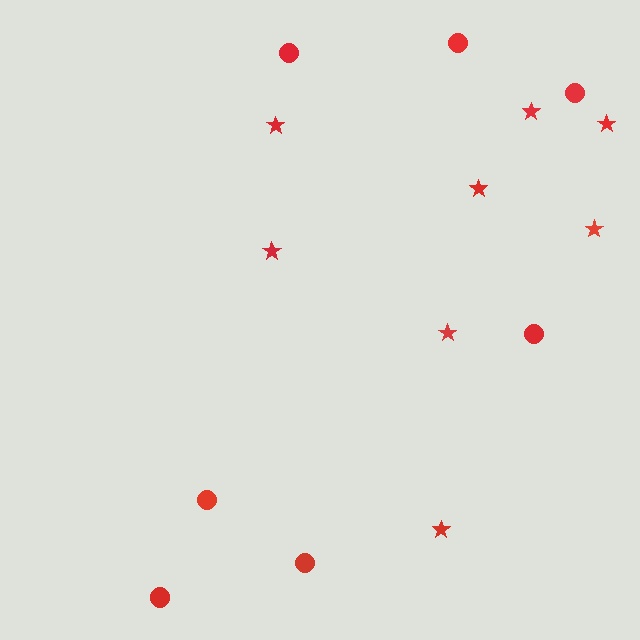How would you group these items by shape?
There are 2 groups: one group of stars (8) and one group of circles (7).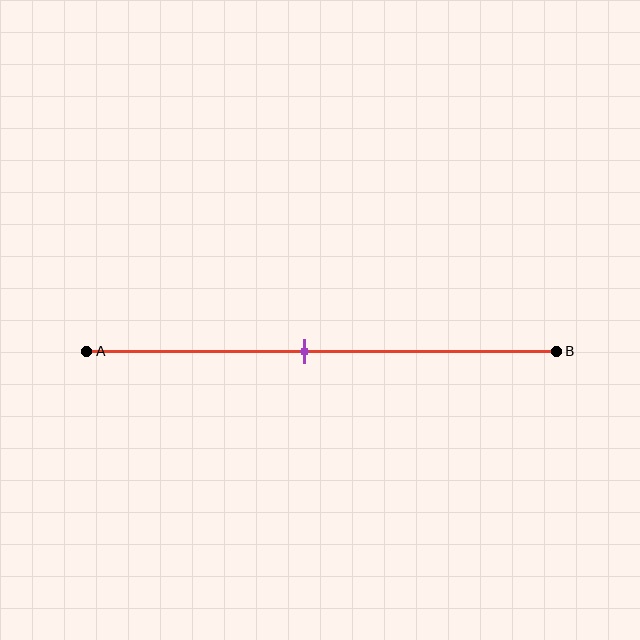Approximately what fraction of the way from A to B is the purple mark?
The purple mark is approximately 45% of the way from A to B.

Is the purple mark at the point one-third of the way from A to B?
No, the mark is at about 45% from A, not at the 33% one-third point.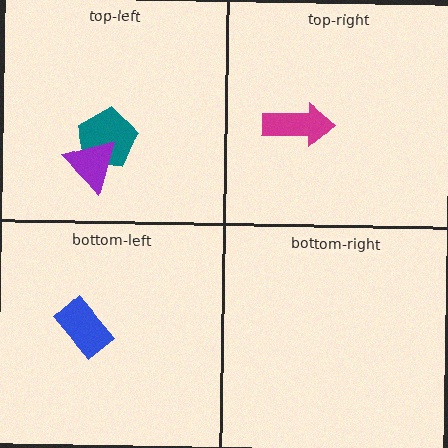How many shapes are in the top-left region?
2.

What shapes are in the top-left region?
The teal pentagon, the purple triangle.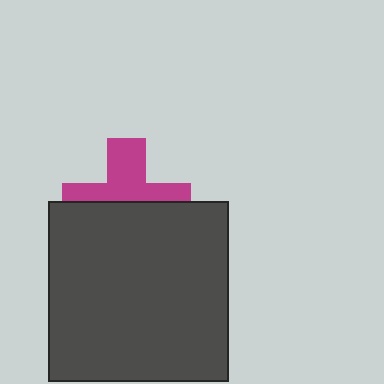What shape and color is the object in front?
The object in front is a dark gray square.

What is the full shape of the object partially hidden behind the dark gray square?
The partially hidden object is a magenta cross.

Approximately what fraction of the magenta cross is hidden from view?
Roughly 52% of the magenta cross is hidden behind the dark gray square.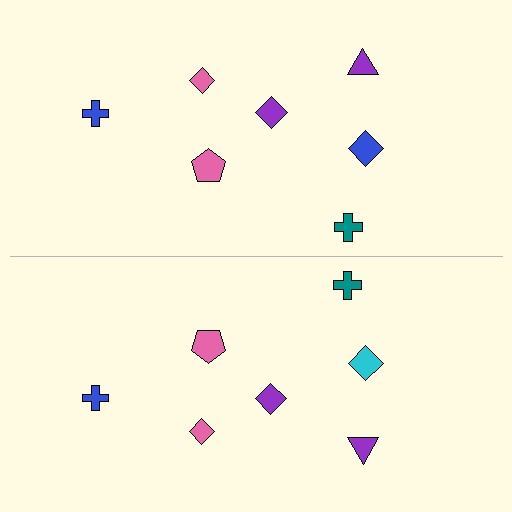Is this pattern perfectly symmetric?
No, the pattern is not perfectly symmetric. The cyan diamond on the bottom side breaks the symmetry — its mirror counterpart is blue.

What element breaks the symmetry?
The cyan diamond on the bottom side breaks the symmetry — its mirror counterpart is blue.